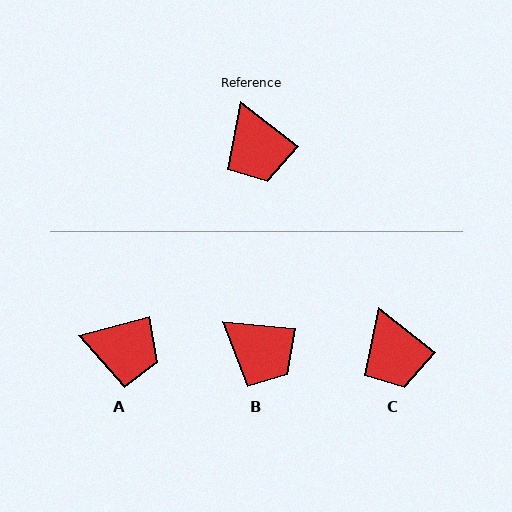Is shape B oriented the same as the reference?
No, it is off by about 32 degrees.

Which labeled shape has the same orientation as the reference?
C.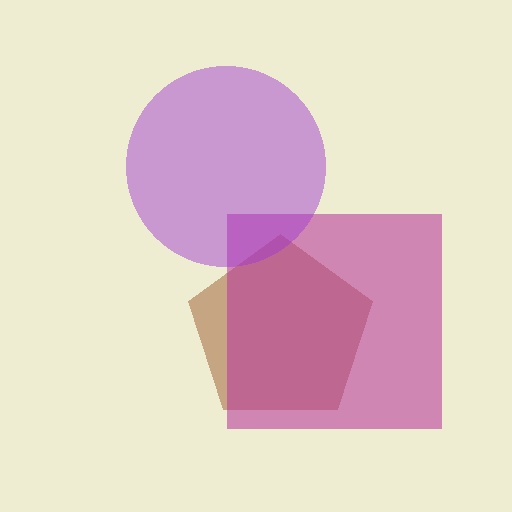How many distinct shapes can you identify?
There are 3 distinct shapes: a brown pentagon, a magenta square, a purple circle.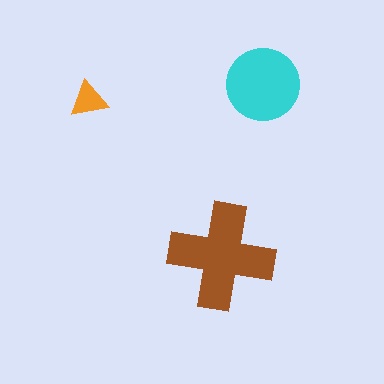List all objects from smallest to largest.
The orange triangle, the cyan circle, the brown cross.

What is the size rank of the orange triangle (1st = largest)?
3rd.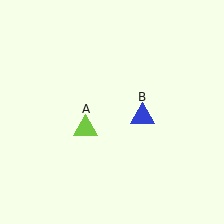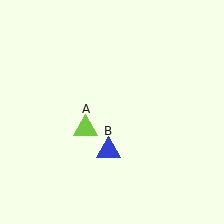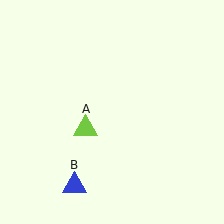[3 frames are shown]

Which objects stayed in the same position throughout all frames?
Lime triangle (object A) remained stationary.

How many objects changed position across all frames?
1 object changed position: blue triangle (object B).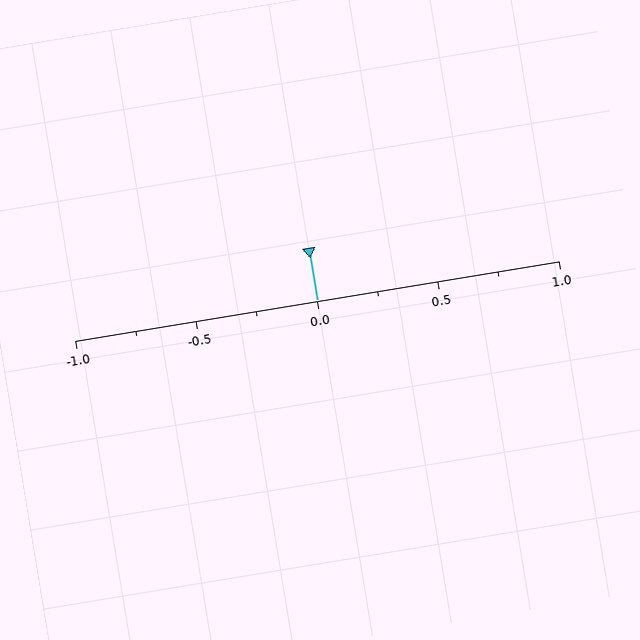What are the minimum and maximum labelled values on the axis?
The axis runs from -1.0 to 1.0.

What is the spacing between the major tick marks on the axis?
The major ticks are spaced 0.5 apart.